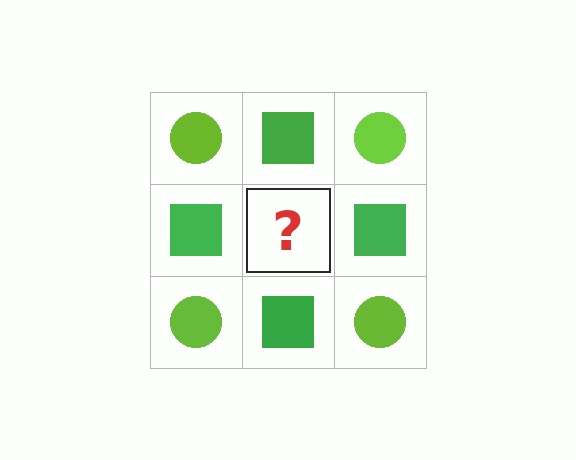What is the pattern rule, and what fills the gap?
The rule is that it alternates lime circle and green square in a checkerboard pattern. The gap should be filled with a lime circle.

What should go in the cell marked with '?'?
The missing cell should contain a lime circle.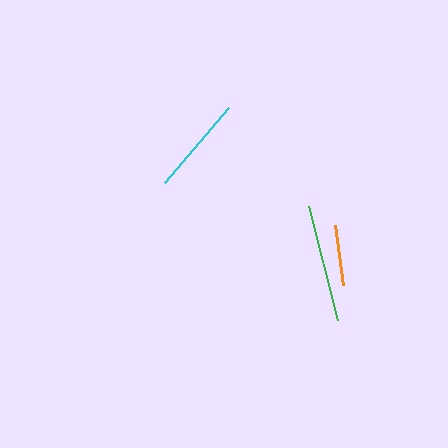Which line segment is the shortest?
The orange line is the shortest at approximately 61 pixels.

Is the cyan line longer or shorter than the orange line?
The cyan line is longer than the orange line.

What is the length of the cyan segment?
The cyan segment is approximately 99 pixels long.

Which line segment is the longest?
The green line is the longest at approximately 118 pixels.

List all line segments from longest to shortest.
From longest to shortest: green, cyan, orange.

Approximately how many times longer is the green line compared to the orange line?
The green line is approximately 1.9 times the length of the orange line.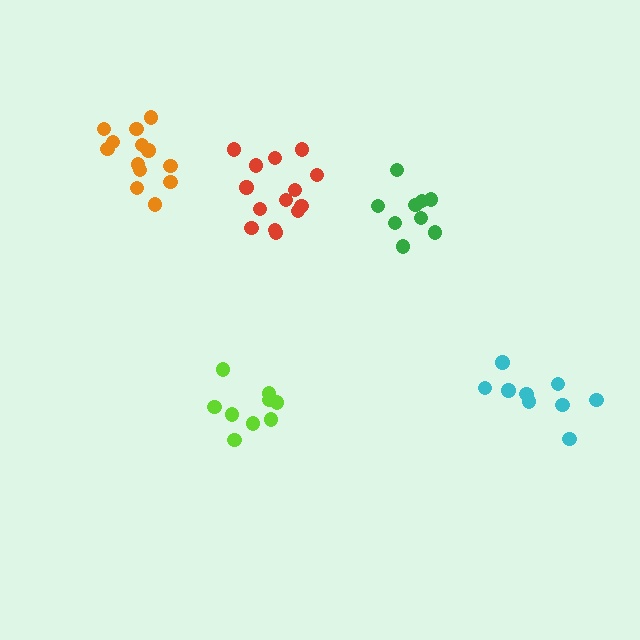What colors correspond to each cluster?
The clusters are colored: orange, red, lime, cyan, green.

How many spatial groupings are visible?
There are 5 spatial groupings.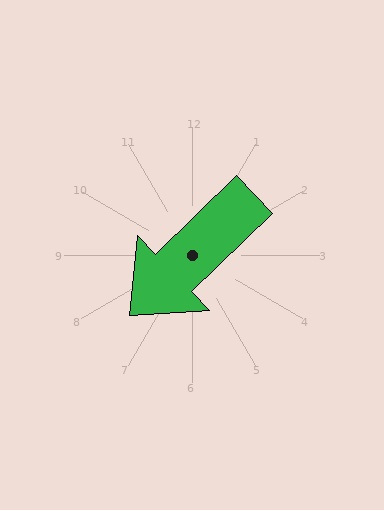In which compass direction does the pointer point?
Southwest.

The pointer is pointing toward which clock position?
Roughly 8 o'clock.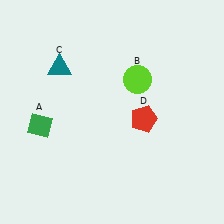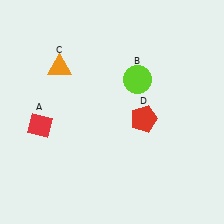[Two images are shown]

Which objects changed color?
A changed from green to red. C changed from teal to orange.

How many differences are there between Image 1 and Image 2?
There are 2 differences between the two images.